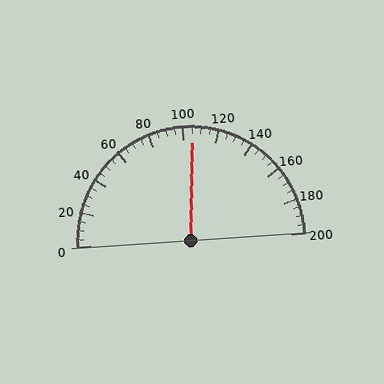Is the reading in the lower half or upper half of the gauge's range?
The reading is in the upper half of the range (0 to 200).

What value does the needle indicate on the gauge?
The needle indicates approximately 105.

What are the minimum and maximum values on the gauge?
The gauge ranges from 0 to 200.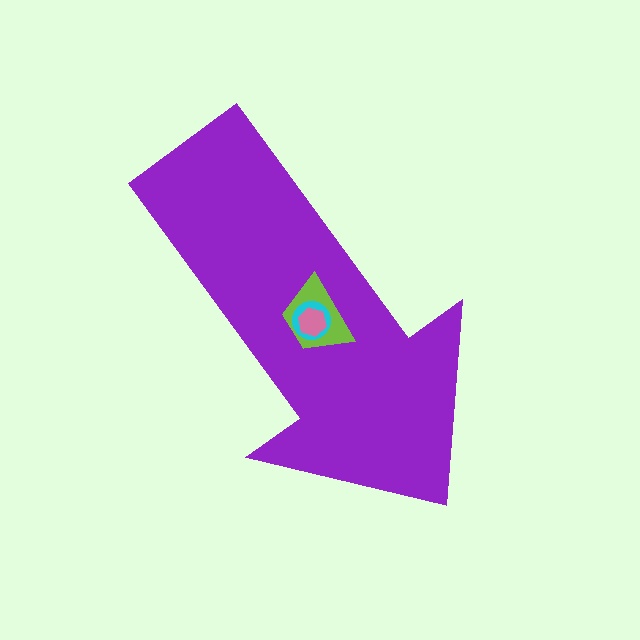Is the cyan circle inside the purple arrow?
Yes.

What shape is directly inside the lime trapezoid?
The cyan circle.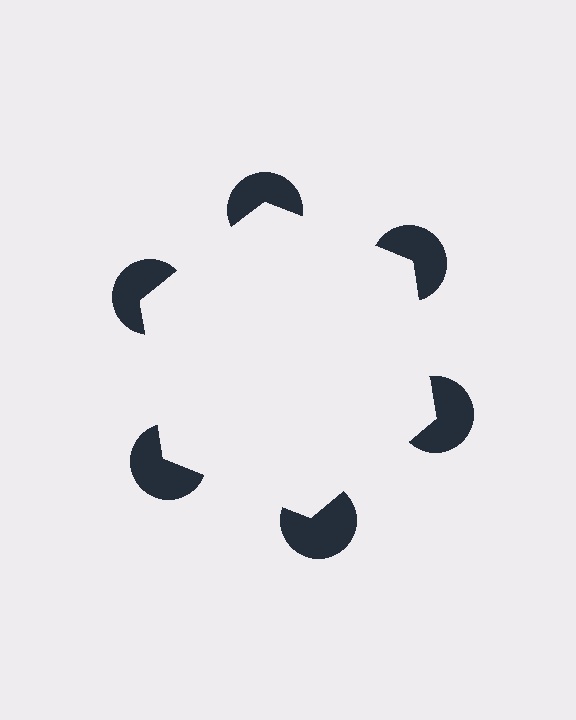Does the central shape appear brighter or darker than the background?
It typically appears slightly brighter than the background, even though no actual brightness change is drawn.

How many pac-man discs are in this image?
There are 6 — one at each vertex of the illusory hexagon.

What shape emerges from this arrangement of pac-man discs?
An illusory hexagon — its edges are inferred from the aligned wedge cuts in the pac-man discs, not physically drawn.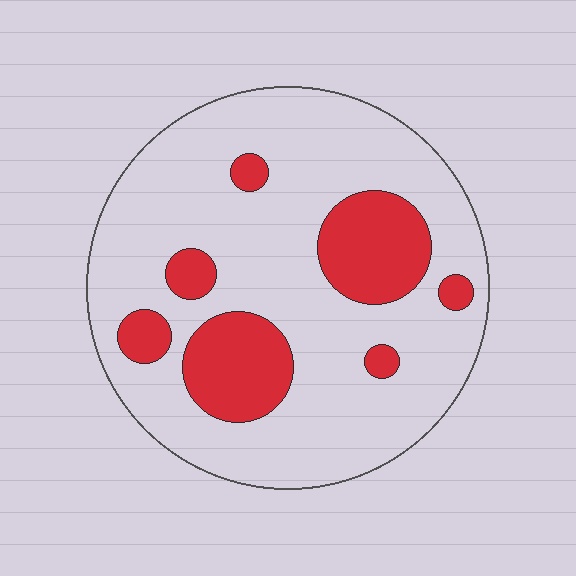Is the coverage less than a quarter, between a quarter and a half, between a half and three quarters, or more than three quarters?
Less than a quarter.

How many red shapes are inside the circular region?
7.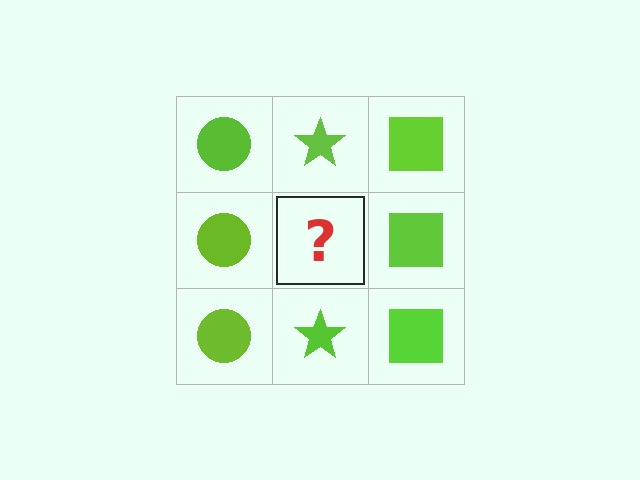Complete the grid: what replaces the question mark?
The question mark should be replaced with a lime star.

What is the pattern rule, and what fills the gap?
The rule is that each column has a consistent shape. The gap should be filled with a lime star.